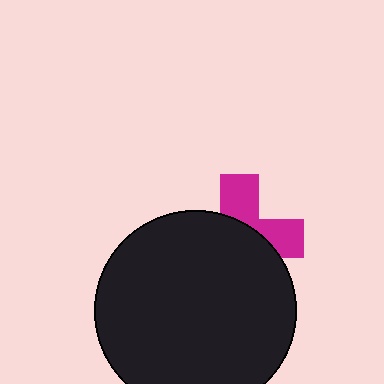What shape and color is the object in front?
The object in front is a black circle.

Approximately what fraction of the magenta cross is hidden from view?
Roughly 61% of the magenta cross is hidden behind the black circle.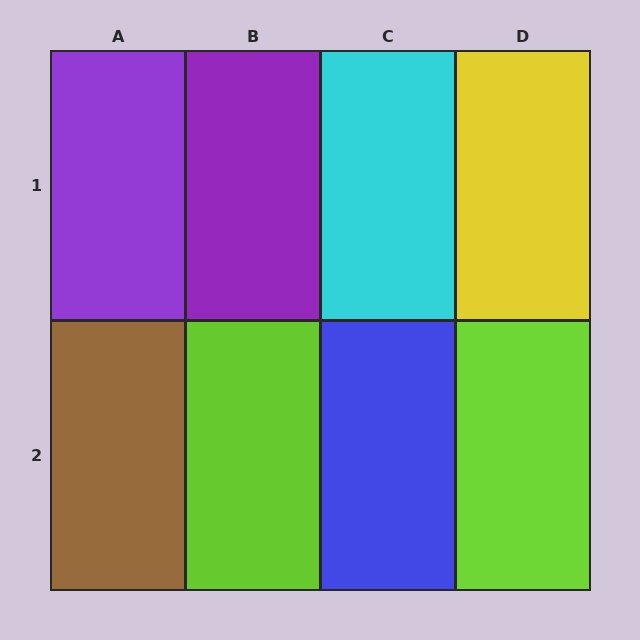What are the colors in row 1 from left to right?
Purple, purple, cyan, yellow.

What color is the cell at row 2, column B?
Lime.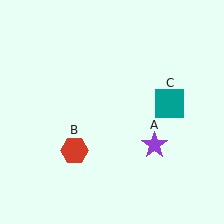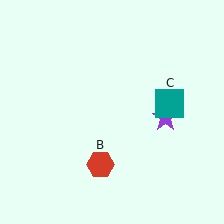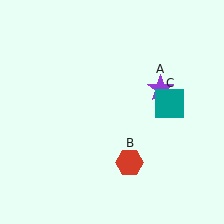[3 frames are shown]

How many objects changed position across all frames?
2 objects changed position: purple star (object A), red hexagon (object B).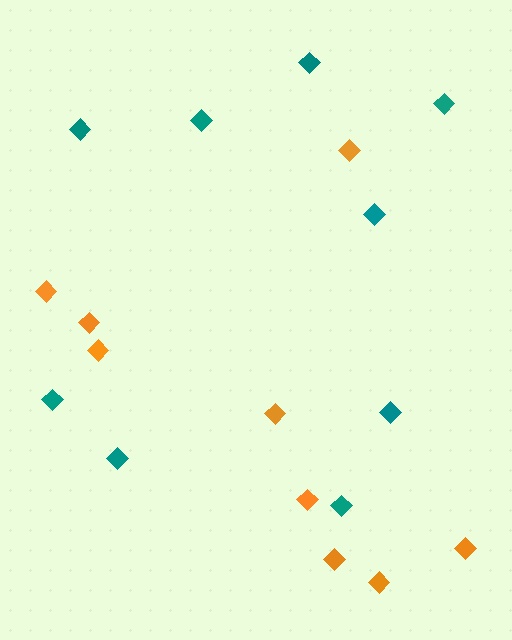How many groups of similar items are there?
There are 2 groups: one group of orange diamonds (9) and one group of teal diamonds (9).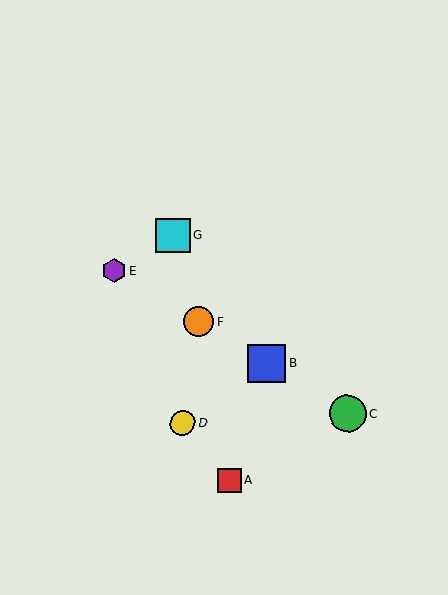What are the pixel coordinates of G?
Object G is at (173, 235).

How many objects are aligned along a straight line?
4 objects (B, C, E, F) are aligned along a straight line.